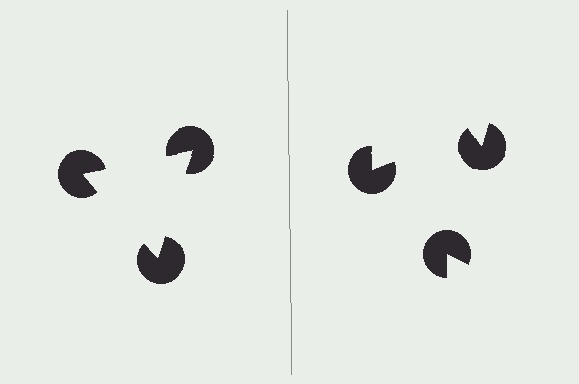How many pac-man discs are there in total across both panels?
6 — 3 on each side.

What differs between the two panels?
The pac-man discs are positioned identically on both sides; only the wedge orientations differ. On the left they align to a triangle; on the right they are misaligned.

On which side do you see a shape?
An illusory triangle appears on the left side. On the right side the wedge cuts are rotated, so no coherent shape forms.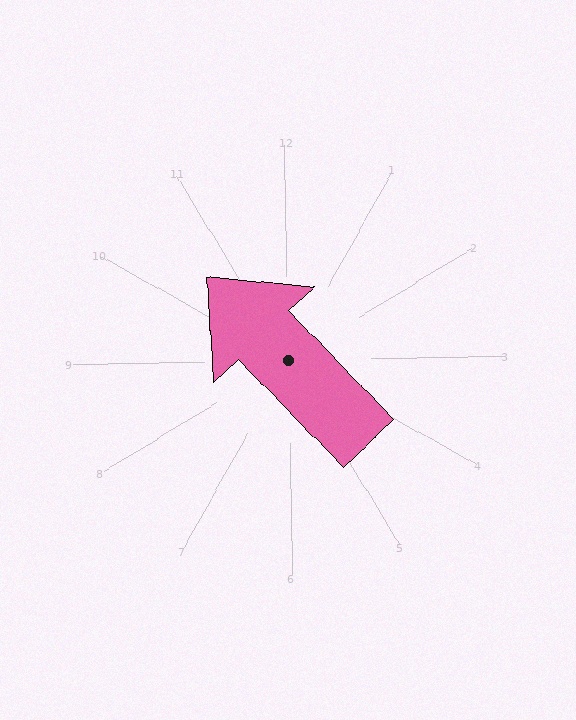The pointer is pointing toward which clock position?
Roughly 11 o'clock.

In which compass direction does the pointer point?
Northwest.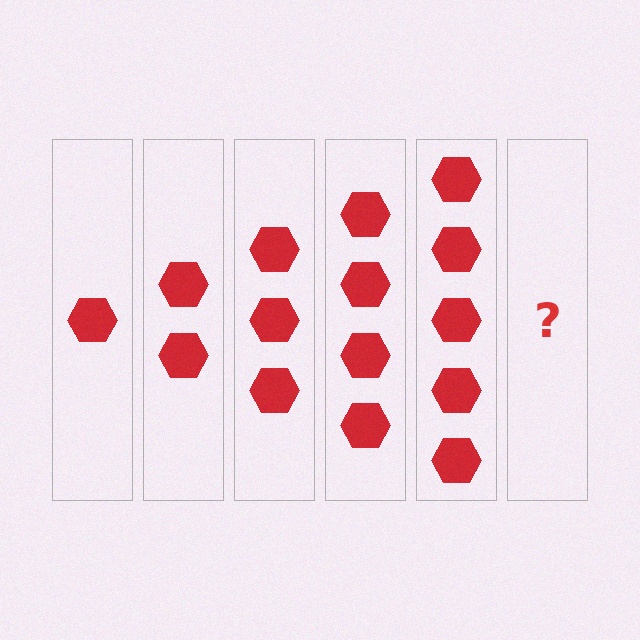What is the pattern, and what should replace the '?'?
The pattern is that each step adds one more hexagon. The '?' should be 6 hexagons.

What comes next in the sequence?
The next element should be 6 hexagons.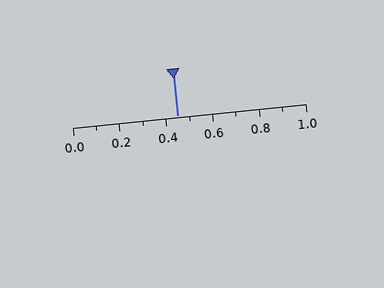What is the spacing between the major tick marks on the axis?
The major ticks are spaced 0.2 apart.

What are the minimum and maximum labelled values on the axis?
The axis runs from 0.0 to 1.0.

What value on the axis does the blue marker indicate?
The marker indicates approximately 0.45.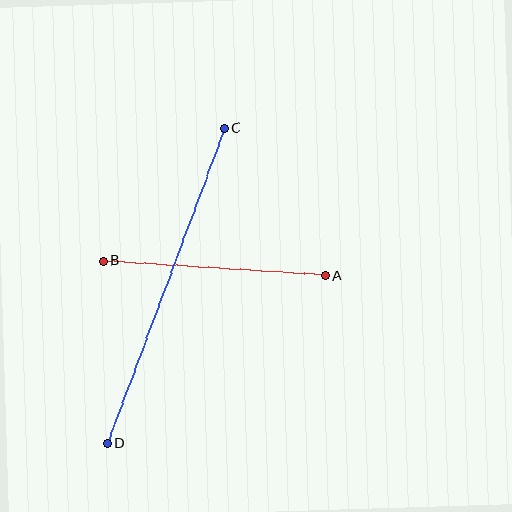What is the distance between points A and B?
The distance is approximately 222 pixels.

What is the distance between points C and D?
The distance is approximately 336 pixels.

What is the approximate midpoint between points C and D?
The midpoint is at approximately (166, 286) pixels.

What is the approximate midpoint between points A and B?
The midpoint is at approximately (214, 268) pixels.